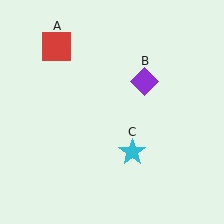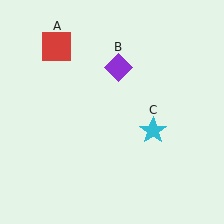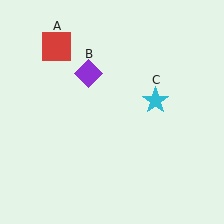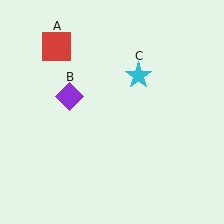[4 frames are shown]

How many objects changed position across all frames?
2 objects changed position: purple diamond (object B), cyan star (object C).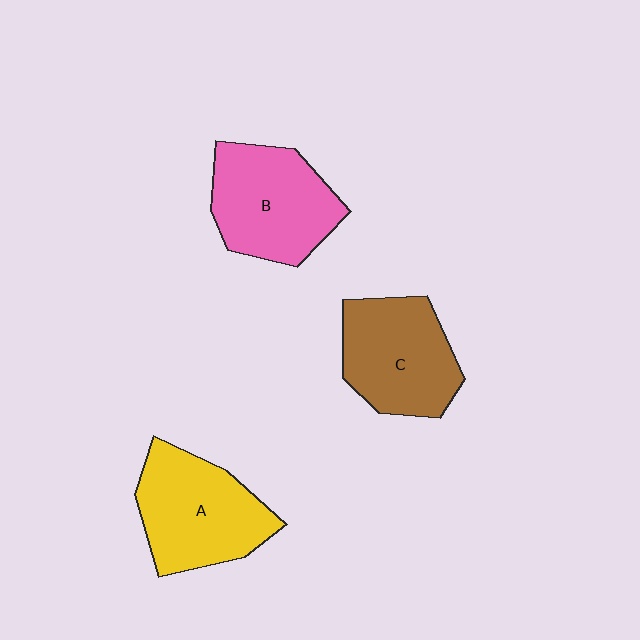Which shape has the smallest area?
Shape C (brown).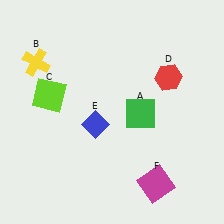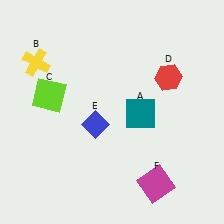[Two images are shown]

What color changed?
The square (A) changed from green in Image 1 to teal in Image 2.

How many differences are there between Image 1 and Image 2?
There is 1 difference between the two images.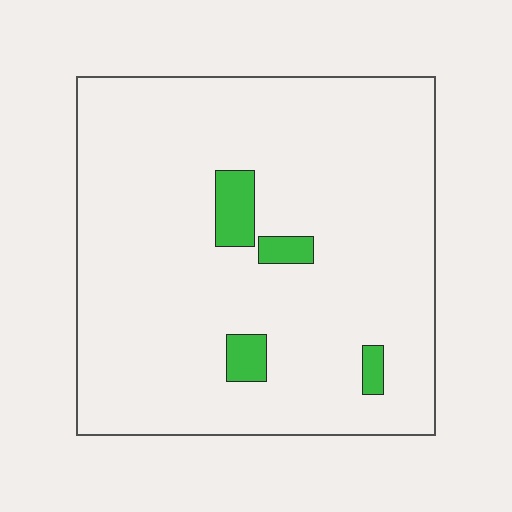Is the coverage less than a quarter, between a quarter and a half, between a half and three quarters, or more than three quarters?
Less than a quarter.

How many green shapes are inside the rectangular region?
4.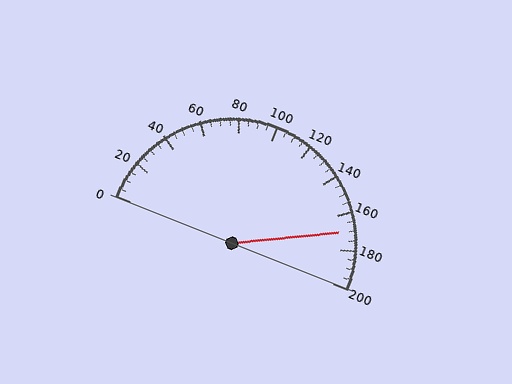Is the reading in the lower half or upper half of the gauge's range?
The reading is in the upper half of the range (0 to 200).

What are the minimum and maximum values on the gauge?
The gauge ranges from 0 to 200.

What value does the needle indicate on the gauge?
The needle indicates approximately 170.